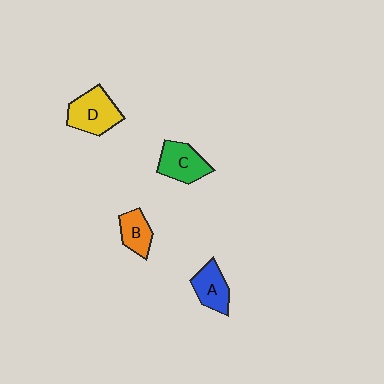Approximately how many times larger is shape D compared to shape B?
Approximately 1.6 times.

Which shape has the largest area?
Shape D (yellow).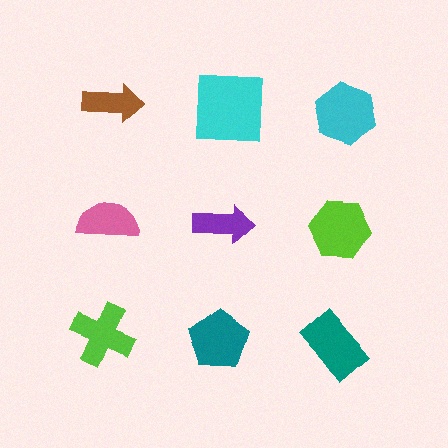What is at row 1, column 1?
A brown arrow.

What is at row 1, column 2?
A cyan square.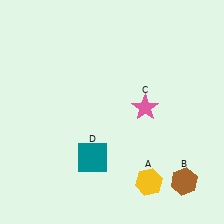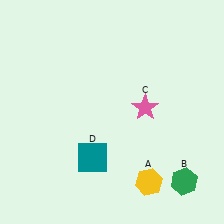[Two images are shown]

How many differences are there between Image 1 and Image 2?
There is 1 difference between the two images.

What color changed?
The hexagon (B) changed from brown in Image 1 to green in Image 2.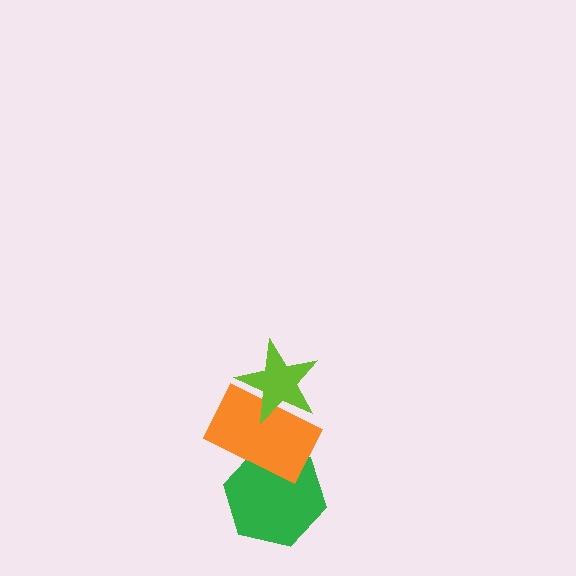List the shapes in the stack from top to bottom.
From top to bottom: the lime star, the orange rectangle, the green hexagon.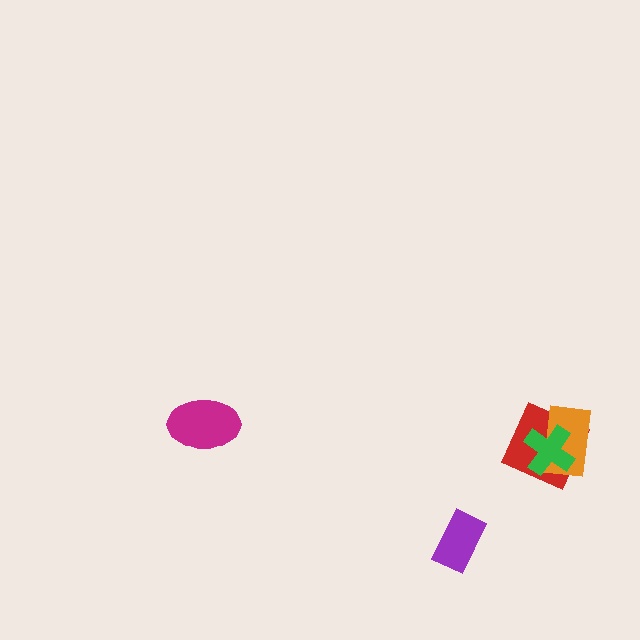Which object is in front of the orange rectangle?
The green cross is in front of the orange rectangle.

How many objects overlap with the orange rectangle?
2 objects overlap with the orange rectangle.